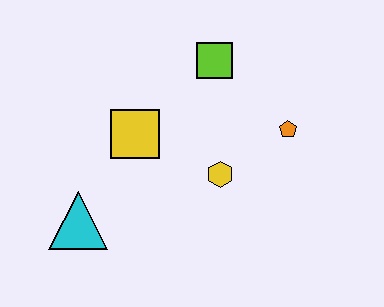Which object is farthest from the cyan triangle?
The orange pentagon is farthest from the cyan triangle.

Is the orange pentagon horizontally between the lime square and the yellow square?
No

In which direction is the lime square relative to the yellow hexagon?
The lime square is above the yellow hexagon.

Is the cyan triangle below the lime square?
Yes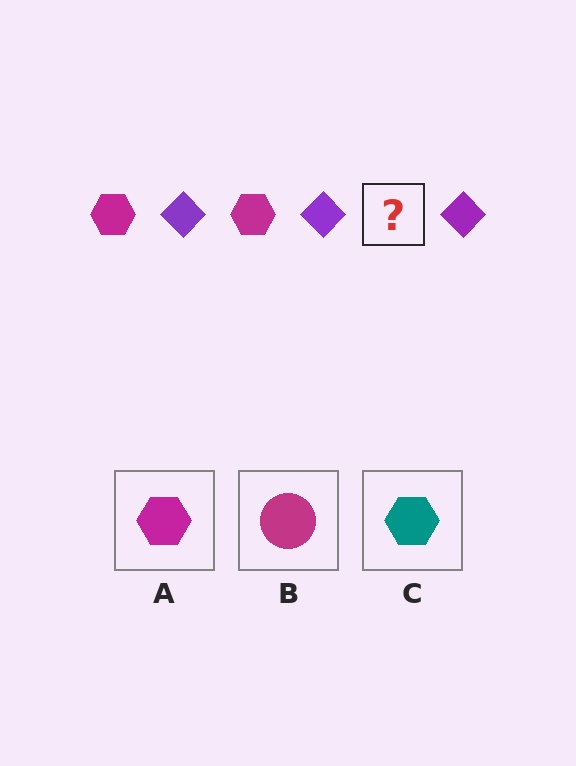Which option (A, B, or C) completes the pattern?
A.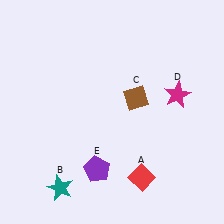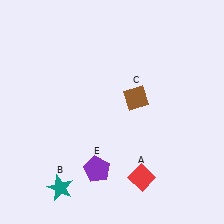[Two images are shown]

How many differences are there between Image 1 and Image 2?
There is 1 difference between the two images.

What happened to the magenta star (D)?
The magenta star (D) was removed in Image 2. It was in the top-right area of Image 1.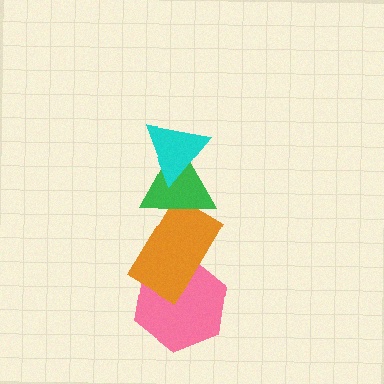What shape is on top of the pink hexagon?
The orange rectangle is on top of the pink hexagon.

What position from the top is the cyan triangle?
The cyan triangle is 1st from the top.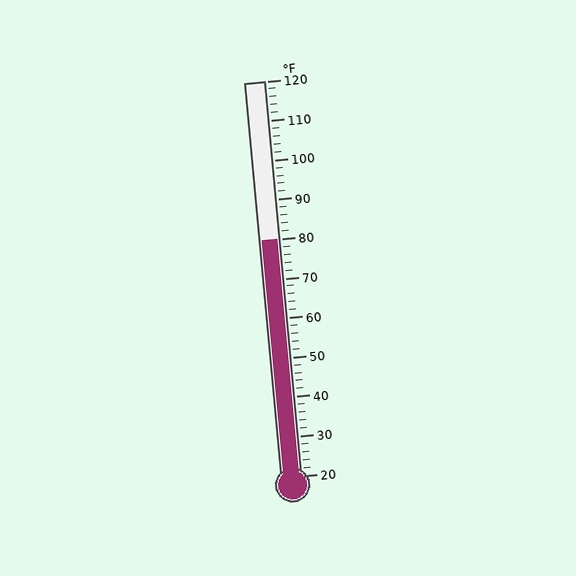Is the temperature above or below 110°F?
The temperature is below 110°F.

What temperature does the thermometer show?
The thermometer shows approximately 80°F.